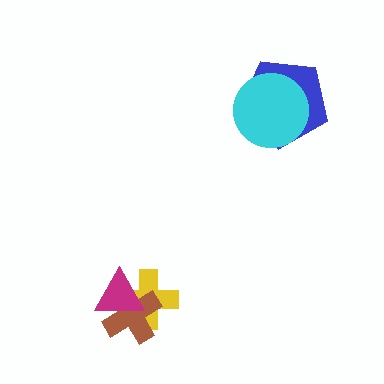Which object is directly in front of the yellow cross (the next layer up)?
The brown cross is directly in front of the yellow cross.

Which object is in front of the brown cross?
The magenta triangle is in front of the brown cross.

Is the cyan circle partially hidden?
No, no other shape covers it.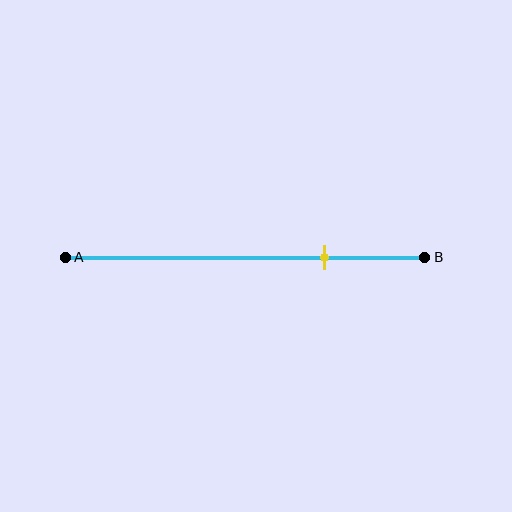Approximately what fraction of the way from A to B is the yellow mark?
The yellow mark is approximately 70% of the way from A to B.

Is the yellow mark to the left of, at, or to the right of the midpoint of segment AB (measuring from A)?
The yellow mark is to the right of the midpoint of segment AB.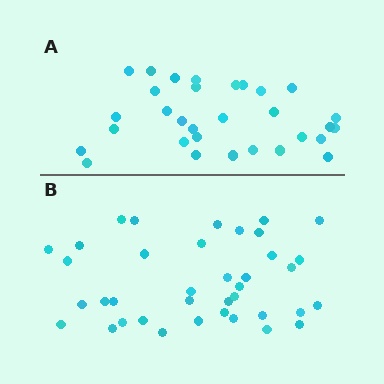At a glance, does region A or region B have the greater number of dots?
Region B (the bottom region) has more dots.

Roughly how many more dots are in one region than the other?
Region B has roughly 8 or so more dots than region A.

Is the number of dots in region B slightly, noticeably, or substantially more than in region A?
Region B has only slightly more — the two regions are fairly close. The ratio is roughly 1.2 to 1.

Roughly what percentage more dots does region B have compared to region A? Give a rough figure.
About 25% more.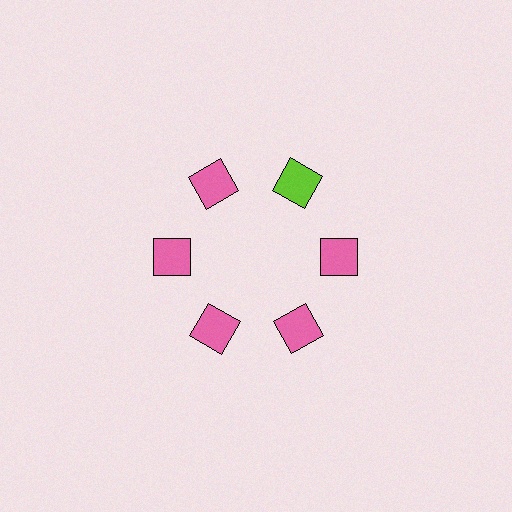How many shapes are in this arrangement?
There are 6 shapes arranged in a ring pattern.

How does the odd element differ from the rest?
It has a different color: lime instead of pink.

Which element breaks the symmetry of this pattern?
The lime square at roughly the 1 o'clock position breaks the symmetry. All other shapes are pink squares.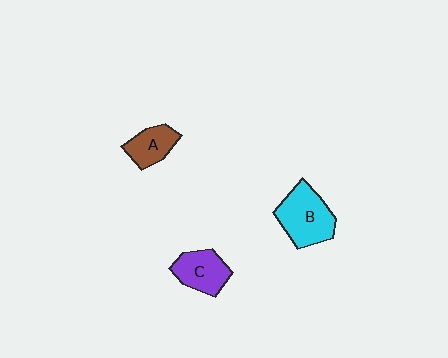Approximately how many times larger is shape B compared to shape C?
Approximately 1.4 times.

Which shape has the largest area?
Shape B (cyan).